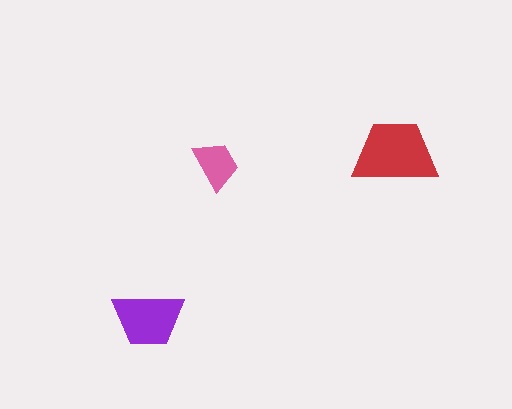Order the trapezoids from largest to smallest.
the red one, the purple one, the pink one.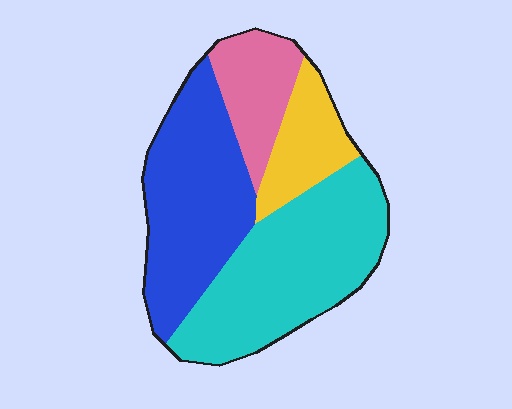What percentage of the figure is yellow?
Yellow takes up less than a quarter of the figure.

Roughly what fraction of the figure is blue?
Blue covers 34% of the figure.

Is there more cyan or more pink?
Cyan.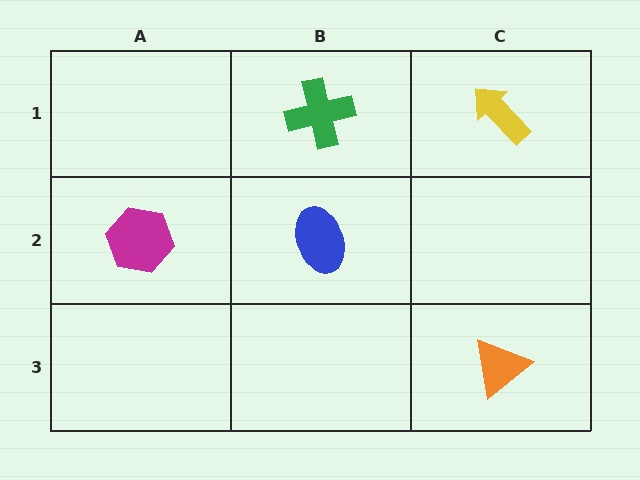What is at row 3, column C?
An orange triangle.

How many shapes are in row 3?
1 shape.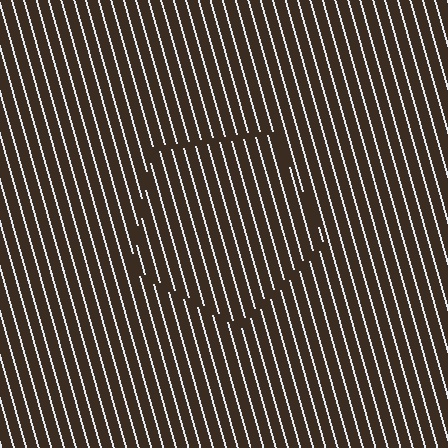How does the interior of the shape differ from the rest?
The interior of the shape contains the same grating, shifted by half a period — the contour is defined by the phase discontinuity where line-ends from the inner and outer gratings abut.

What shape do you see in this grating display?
An illusory pentagon. The interior of the shape contains the same grating, shifted by half a period — the contour is defined by the phase discontinuity where line-ends from the inner and outer gratings abut.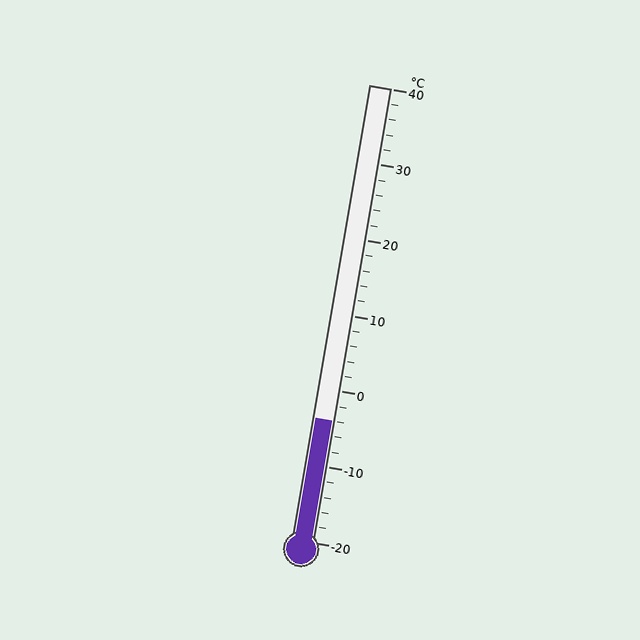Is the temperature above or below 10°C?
The temperature is below 10°C.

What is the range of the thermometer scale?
The thermometer scale ranges from -20°C to 40°C.